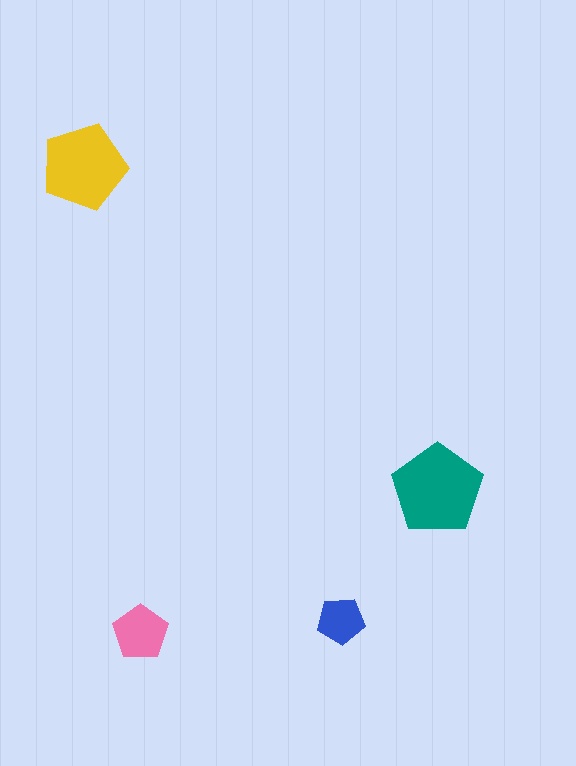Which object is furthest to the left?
The yellow pentagon is leftmost.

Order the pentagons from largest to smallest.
the teal one, the yellow one, the pink one, the blue one.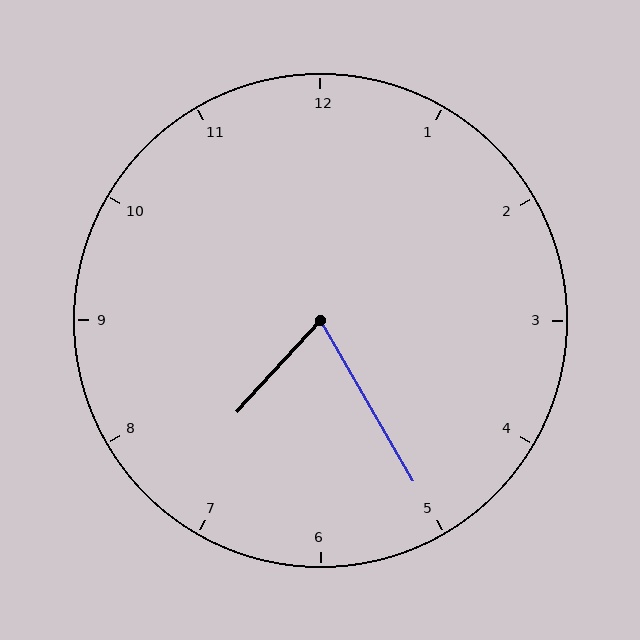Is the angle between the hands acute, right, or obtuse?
It is acute.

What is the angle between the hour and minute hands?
Approximately 72 degrees.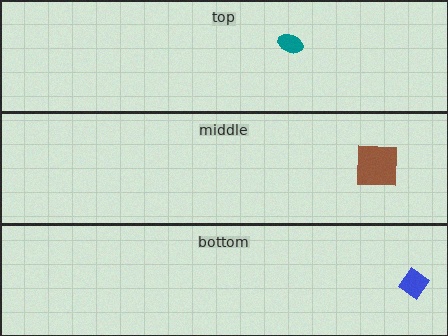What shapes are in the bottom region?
The blue diamond.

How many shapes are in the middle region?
1.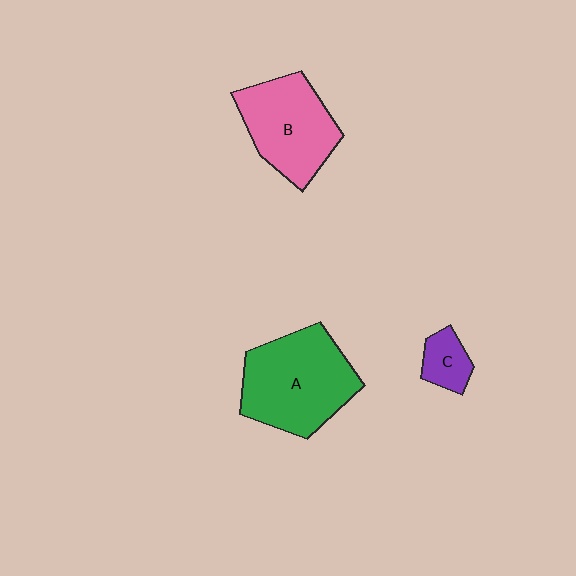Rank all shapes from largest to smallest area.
From largest to smallest: A (green), B (pink), C (purple).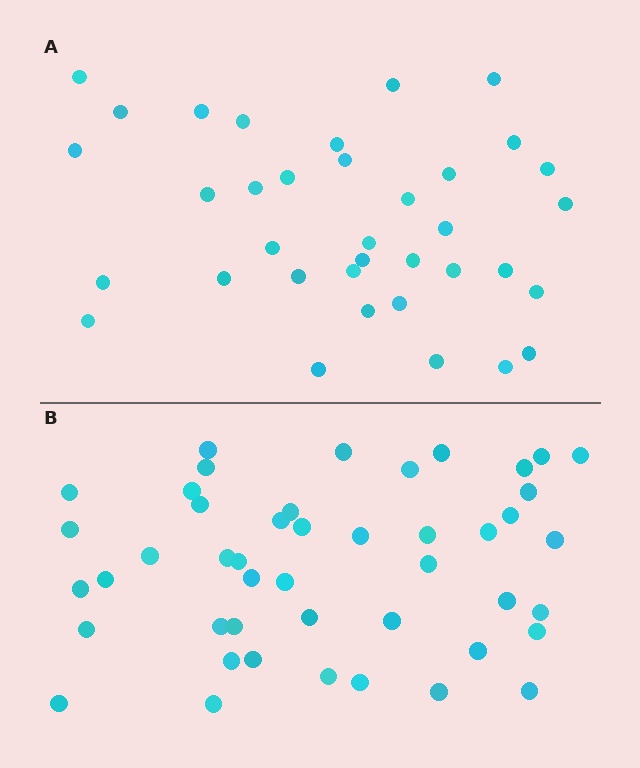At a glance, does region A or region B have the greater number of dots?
Region B (the bottom region) has more dots.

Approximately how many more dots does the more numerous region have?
Region B has roughly 10 or so more dots than region A.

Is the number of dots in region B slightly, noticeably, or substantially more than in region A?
Region B has noticeably more, but not dramatically so. The ratio is roughly 1.3 to 1.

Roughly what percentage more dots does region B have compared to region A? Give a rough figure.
About 30% more.